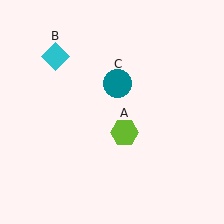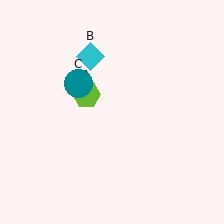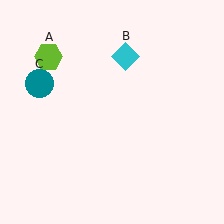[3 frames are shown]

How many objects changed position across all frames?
3 objects changed position: lime hexagon (object A), cyan diamond (object B), teal circle (object C).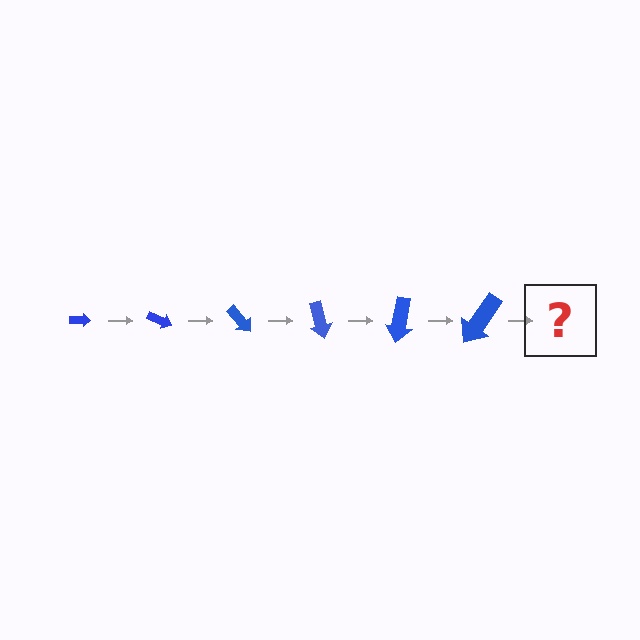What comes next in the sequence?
The next element should be an arrow, larger than the previous one and rotated 150 degrees from the start.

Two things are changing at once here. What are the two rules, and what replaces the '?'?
The two rules are that the arrow grows larger each step and it rotates 25 degrees each step. The '?' should be an arrow, larger than the previous one and rotated 150 degrees from the start.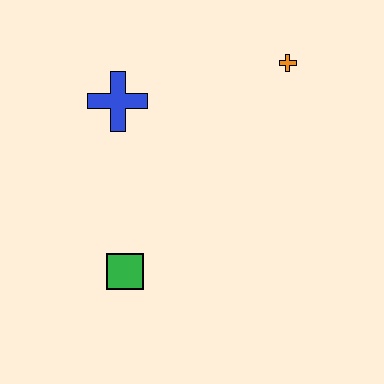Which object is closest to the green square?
The blue cross is closest to the green square.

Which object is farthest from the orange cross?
The green square is farthest from the orange cross.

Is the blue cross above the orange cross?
No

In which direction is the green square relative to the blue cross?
The green square is below the blue cross.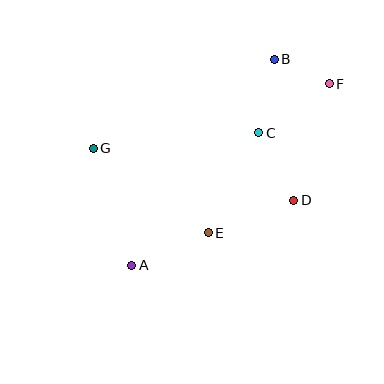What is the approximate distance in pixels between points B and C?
The distance between B and C is approximately 75 pixels.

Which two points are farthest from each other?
Points A and F are farthest from each other.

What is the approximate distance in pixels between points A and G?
The distance between A and G is approximately 123 pixels.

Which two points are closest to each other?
Points B and F are closest to each other.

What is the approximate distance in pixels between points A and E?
The distance between A and E is approximately 83 pixels.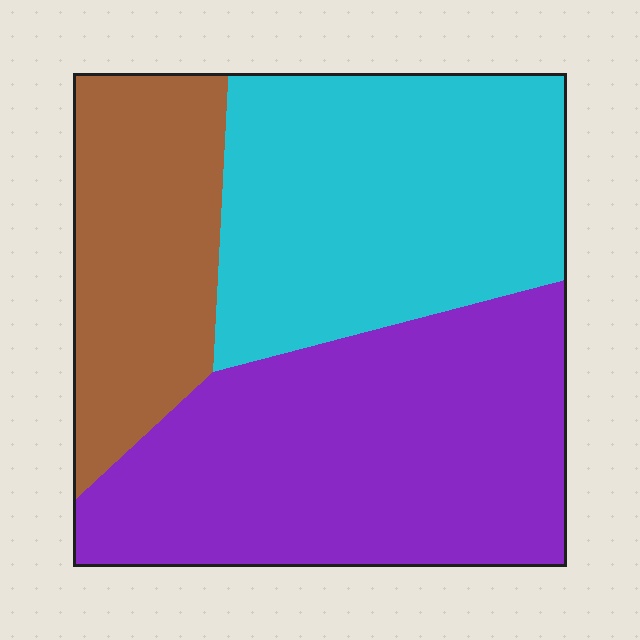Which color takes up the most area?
Purple, at roughly 40%.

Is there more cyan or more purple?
Purple.